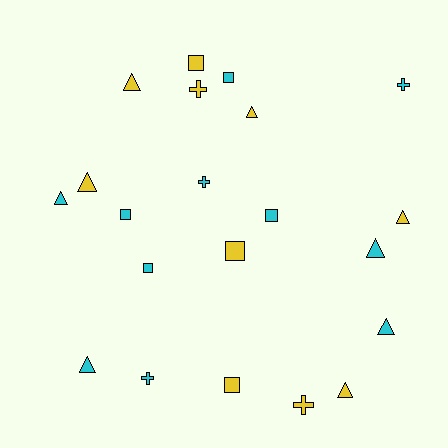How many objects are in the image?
There are 21 objects.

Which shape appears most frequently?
Triangle, with 9 objects.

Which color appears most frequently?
Cyan, with 11 objects.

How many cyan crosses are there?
There are 3 cyan crosses.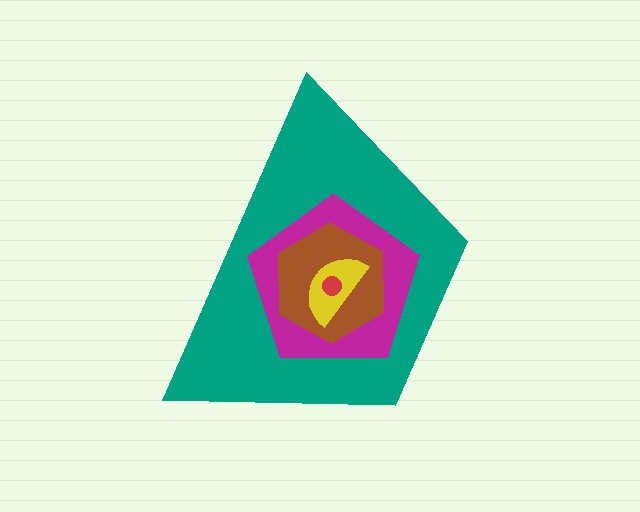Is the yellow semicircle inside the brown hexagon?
Yes.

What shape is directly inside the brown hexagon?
The yellow semicircle.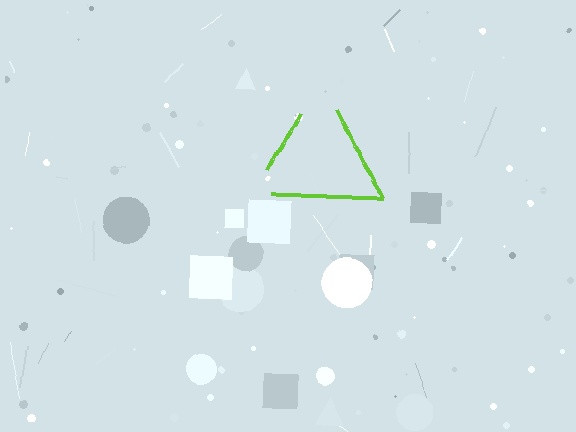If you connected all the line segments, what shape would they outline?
They would outline a triangle.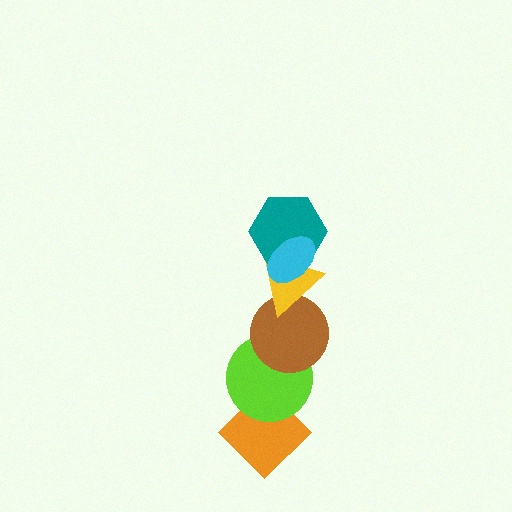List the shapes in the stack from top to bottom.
From top to bottom: the cyan ellipse, the teal hexagon, the yellow triangle, the brown circle, the lime circle, the orange diamond.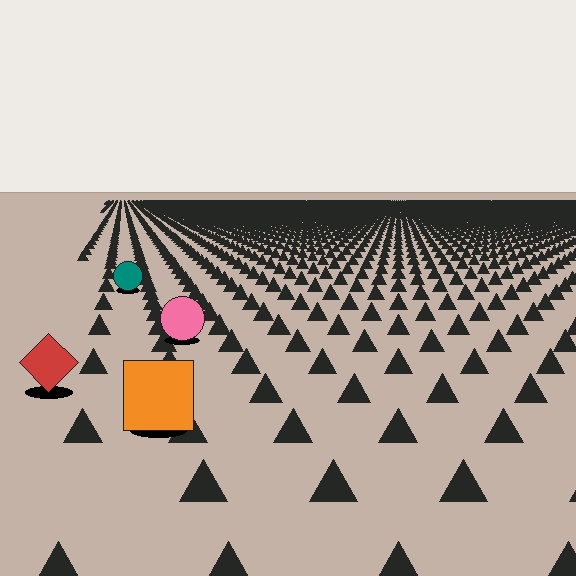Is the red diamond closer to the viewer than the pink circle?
Yes. The red diamond is closer — you can tell from the texture gradient: the ground texture is coarser near it.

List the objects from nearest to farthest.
From nearest to farthest: the orange square, the red diamond, the pink circle, the teal circle.